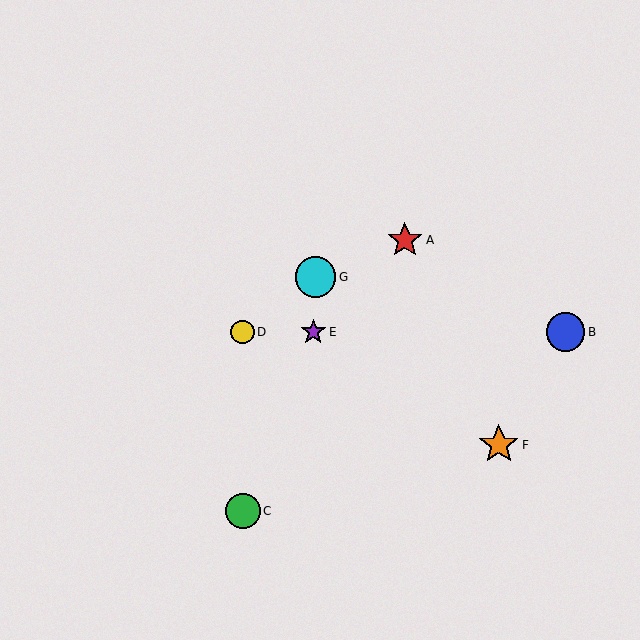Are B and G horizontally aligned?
No, B is at y≈332 and G is at y≈277.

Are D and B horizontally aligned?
Yes, both are at y≈332.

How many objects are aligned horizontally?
3 objects (B, D, E) are aligned horizontally.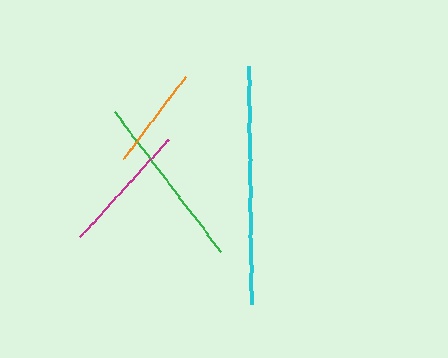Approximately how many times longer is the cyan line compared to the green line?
The cyan line is approximately 1.4 times the length of the green line.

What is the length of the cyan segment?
The cyan segment is approximately 238 pixels long.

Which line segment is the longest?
The cyan line is the longest at approximately 238 pixels.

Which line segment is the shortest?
The orange line is the shortest at approximately 103 pixels.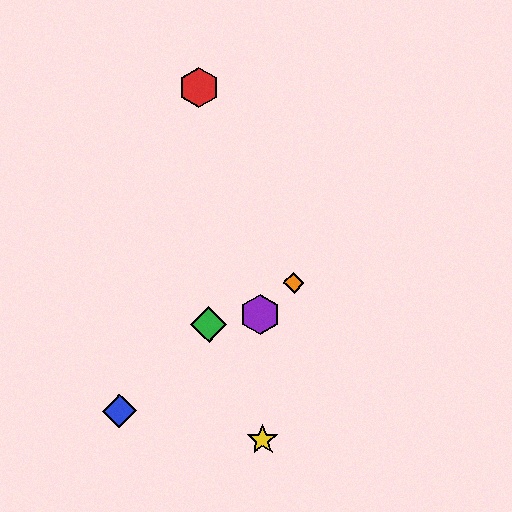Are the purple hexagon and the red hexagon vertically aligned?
No, the purple hexagon is at x≈260 and the red hexagon is at x≈199.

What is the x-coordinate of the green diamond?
The green diamond is at x≈209.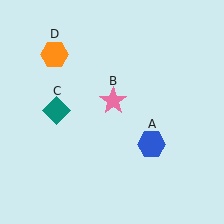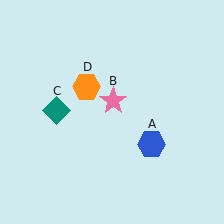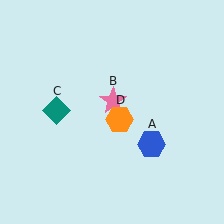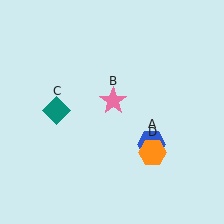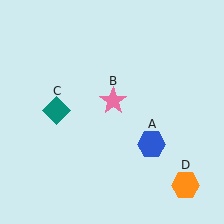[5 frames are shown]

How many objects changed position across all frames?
1 object changed position: orange hexagon (object D).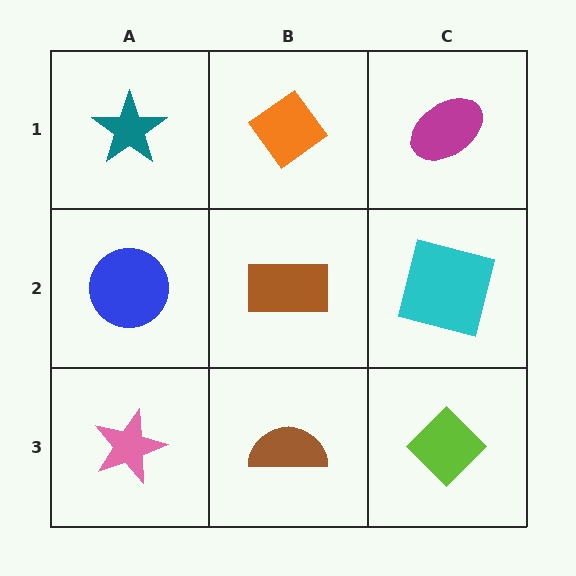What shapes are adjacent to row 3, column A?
A blue circle (row 2, column A), a brown semicircle (row 3, column B).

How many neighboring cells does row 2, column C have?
3.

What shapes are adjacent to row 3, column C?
A cyan square (row 2, column C), a brown semicircle (row 3, column B).